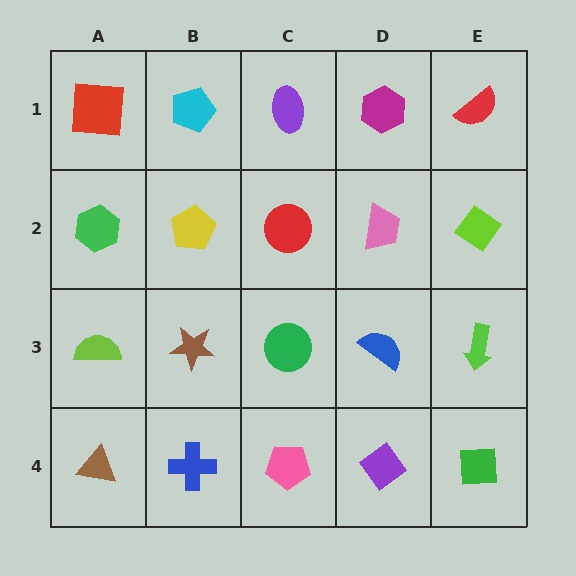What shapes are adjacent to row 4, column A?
A lime semicircle (row 3, column A), a blue cross (row 4, column B).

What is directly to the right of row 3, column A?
A brown star.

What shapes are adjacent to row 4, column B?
A brown star (row 3, column B), a brown triangle (row 4, column A), a pink pentagon (row 4, column C).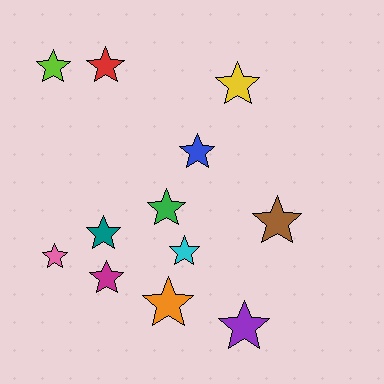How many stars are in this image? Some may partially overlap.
There are 12 stars.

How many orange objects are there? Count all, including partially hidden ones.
There is 1 orange object.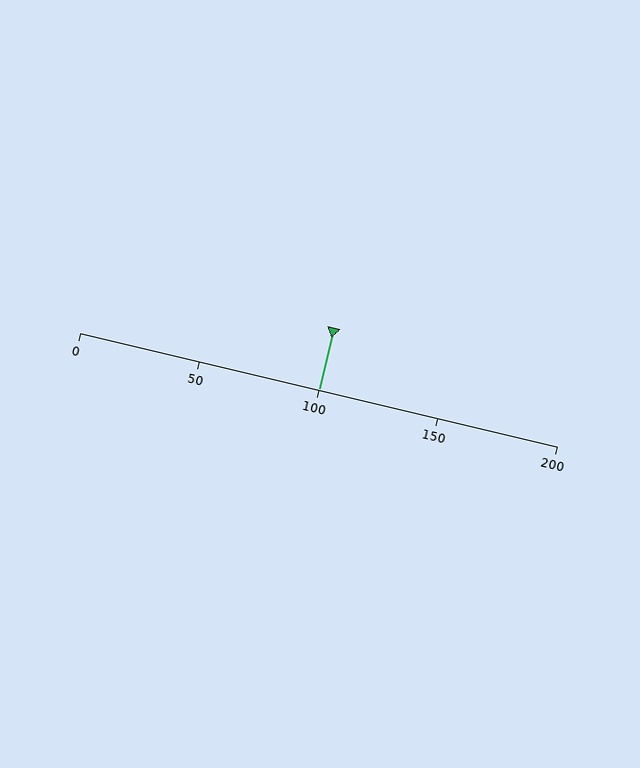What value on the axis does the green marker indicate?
The marker indicates approximately 100.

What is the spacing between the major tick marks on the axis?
The major ticks are spaced 50 apart.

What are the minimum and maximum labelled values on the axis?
The axis runs from 0 to 200.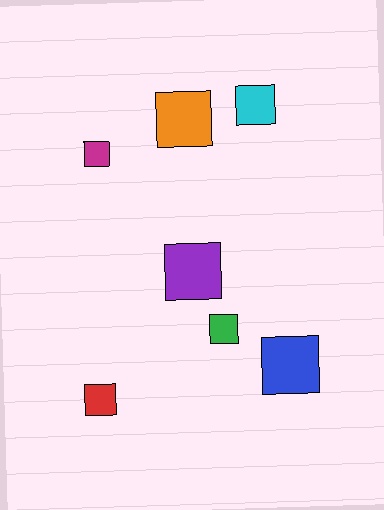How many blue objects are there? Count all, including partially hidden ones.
There is 1 blue object.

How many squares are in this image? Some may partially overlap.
There are 7 squares.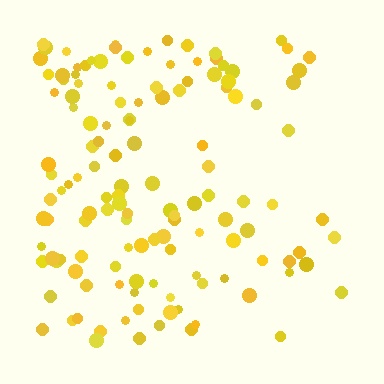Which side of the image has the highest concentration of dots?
The left.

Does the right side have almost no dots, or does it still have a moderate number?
Still a moderate number, just noticeably fewer than the left.